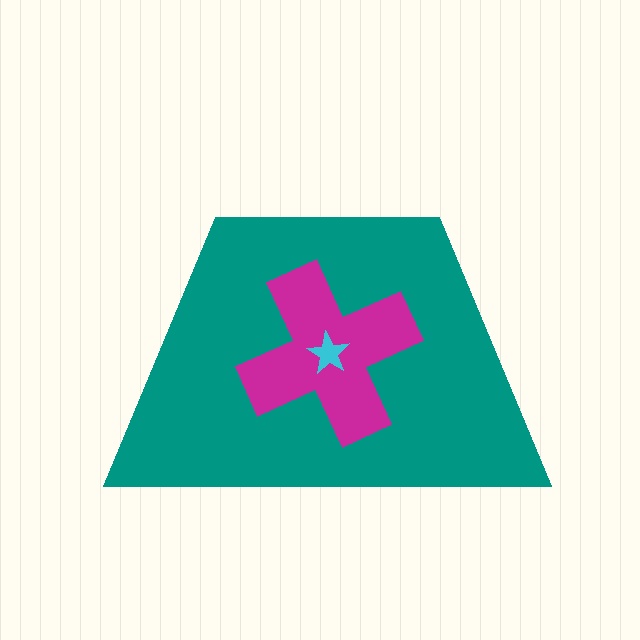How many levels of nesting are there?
3.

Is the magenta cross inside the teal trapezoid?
Yes.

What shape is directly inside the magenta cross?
The cyan star.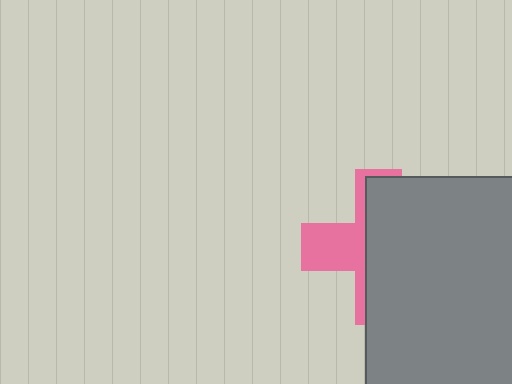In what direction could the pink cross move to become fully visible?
The pink cross could move left. That would shift it out from behind the gray rectangle entirely.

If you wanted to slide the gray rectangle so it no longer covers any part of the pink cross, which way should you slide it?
Slide it right — that is the most direct way to separate the two shapes.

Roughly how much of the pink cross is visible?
A small part of it is visible (roughly 35%).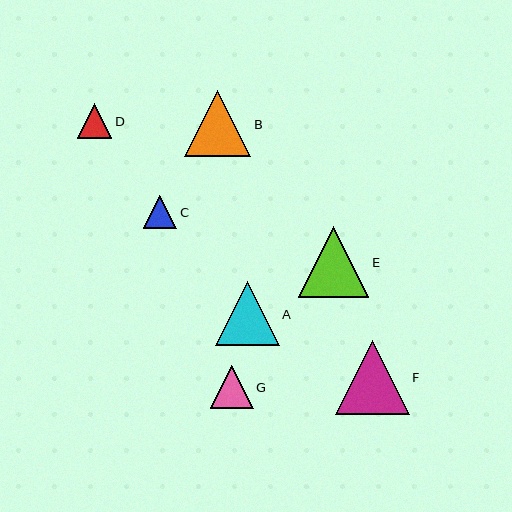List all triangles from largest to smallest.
From largest to smallest: F, E, B, A, G, D, C.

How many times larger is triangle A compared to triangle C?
Triangle A is approximately 1.9 times the size of triangle C.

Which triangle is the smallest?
Triangle C is the smallest with a size of approximately 33 pixels.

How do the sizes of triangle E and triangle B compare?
Triangle E and triangle B are approximately the same size.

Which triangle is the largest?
Triangle F is the largest with a size of approximately 74 pixels.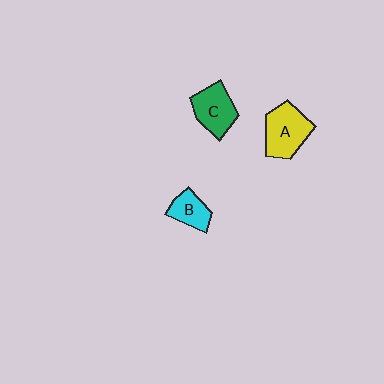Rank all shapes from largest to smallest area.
From largest to smallest: A (yellow), C (green), B (cyan).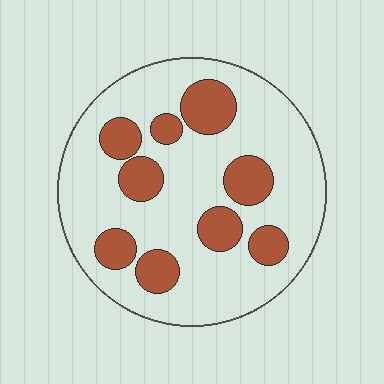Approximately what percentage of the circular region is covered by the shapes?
Approximately 25%.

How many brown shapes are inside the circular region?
9.